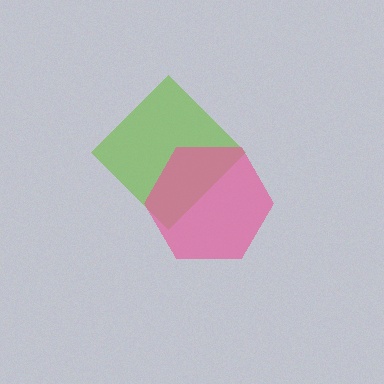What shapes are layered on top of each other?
The layered shapes are: a lime diamond, a pink hexagon.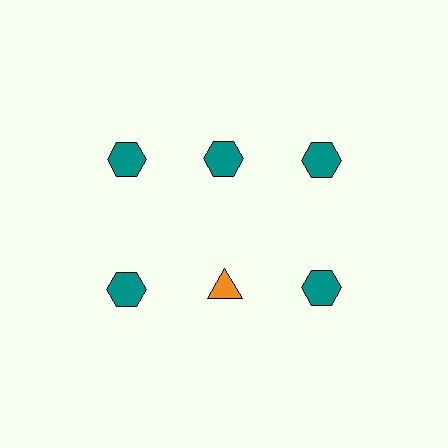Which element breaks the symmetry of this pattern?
The orange triangle in the second row, second from left column breaks the symmetry. All other shapes are teal hexagons.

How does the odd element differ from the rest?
It differs in both color (orange instead of teal) and shape (triangle instead of hexagon).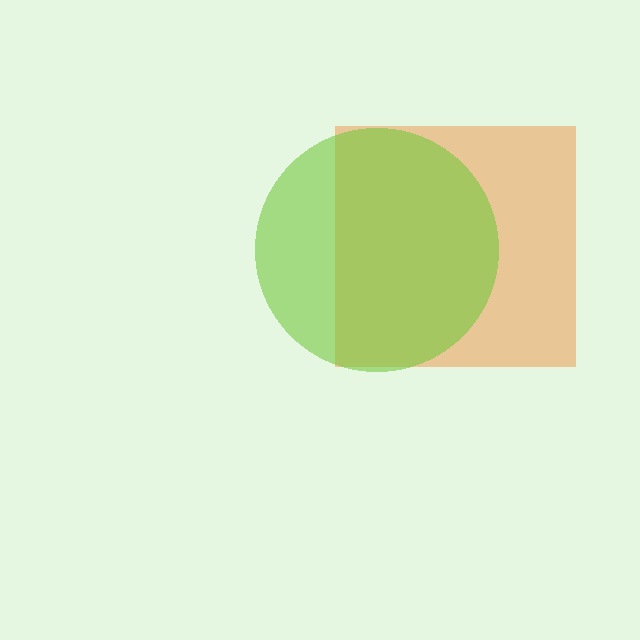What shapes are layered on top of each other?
The layered shapes are: an orange square, a lime circle.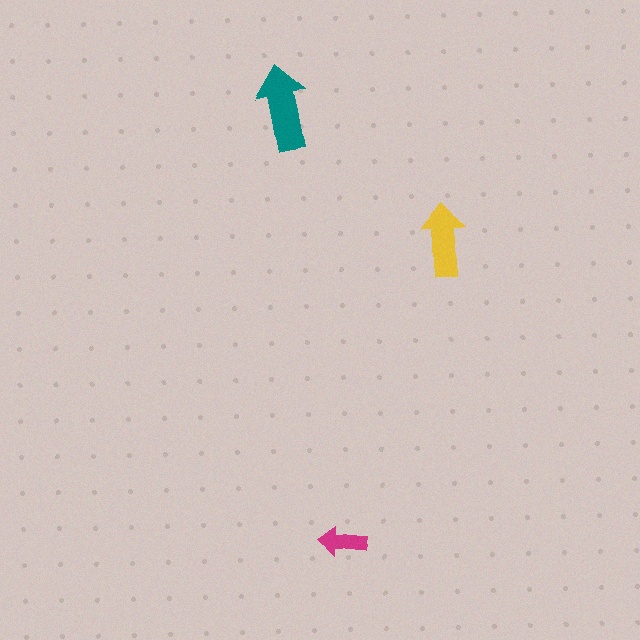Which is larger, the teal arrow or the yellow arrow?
The teal one.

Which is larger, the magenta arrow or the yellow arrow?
The yellow one.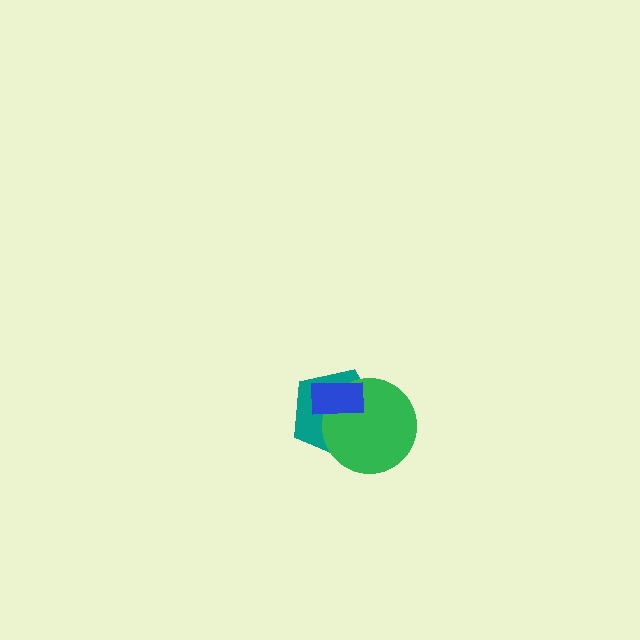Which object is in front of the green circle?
The blue rectangle is in front of the green circle.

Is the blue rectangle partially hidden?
No, no other shape covers it.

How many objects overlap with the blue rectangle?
2 objects overlap with the blue rectangle.